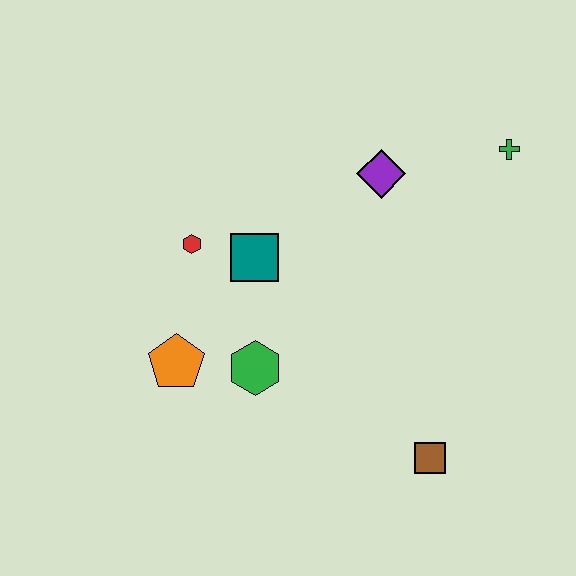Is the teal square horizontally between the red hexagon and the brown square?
Yes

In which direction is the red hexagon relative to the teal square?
The red hexagon is to the left of the teal square.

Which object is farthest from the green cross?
The orange pentagon is farthest from the green cross.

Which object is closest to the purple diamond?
The green cross is closest to the purple diamond.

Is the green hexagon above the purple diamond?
No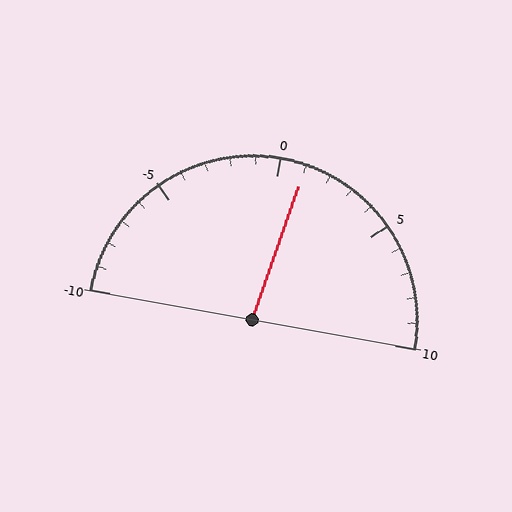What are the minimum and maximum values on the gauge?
The gauge ranges from -10 to 10.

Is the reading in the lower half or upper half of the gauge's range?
The reading is in the upper half of the range (-10 to 10).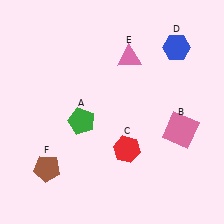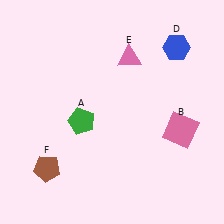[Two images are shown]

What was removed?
The red hexagon (C) was removed in Image 2.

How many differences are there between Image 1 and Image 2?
There is 1 difference between the two images.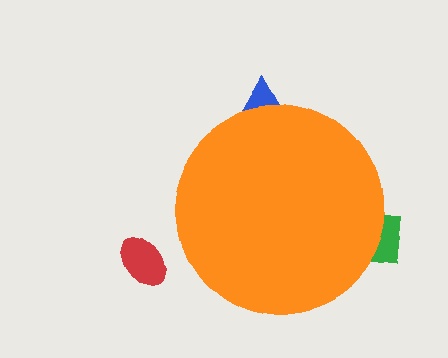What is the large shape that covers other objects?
An orange circle.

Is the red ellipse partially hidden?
No, the red ellipse is fully visible.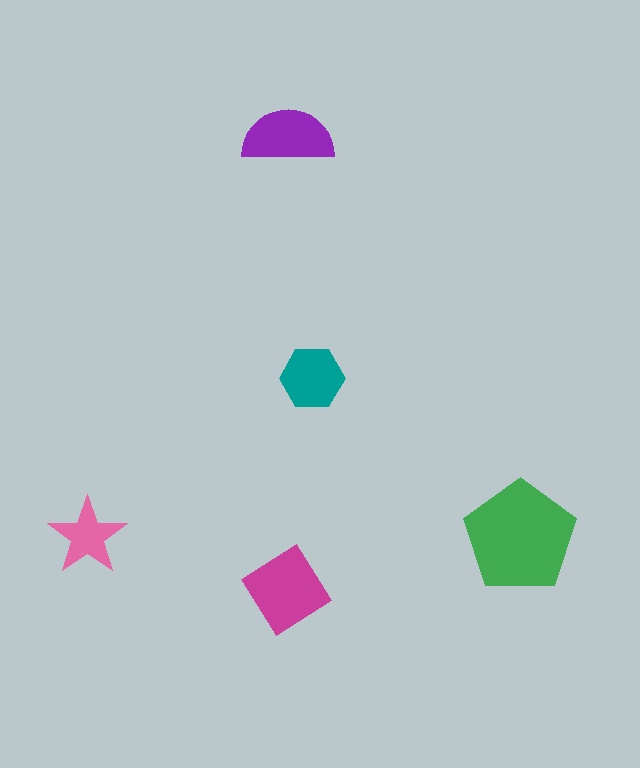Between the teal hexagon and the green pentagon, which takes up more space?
The green pentagon.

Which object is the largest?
The green pentagon.